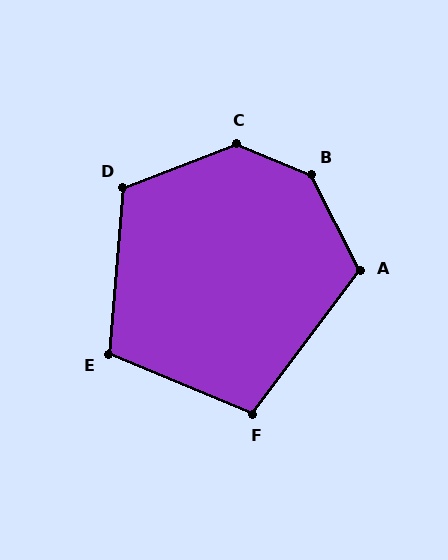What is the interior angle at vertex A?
Approximately 116 degrees (obtuse).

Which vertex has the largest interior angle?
B, at approximately 140 degrees.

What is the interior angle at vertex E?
Approximately 108 degrees (obtuse).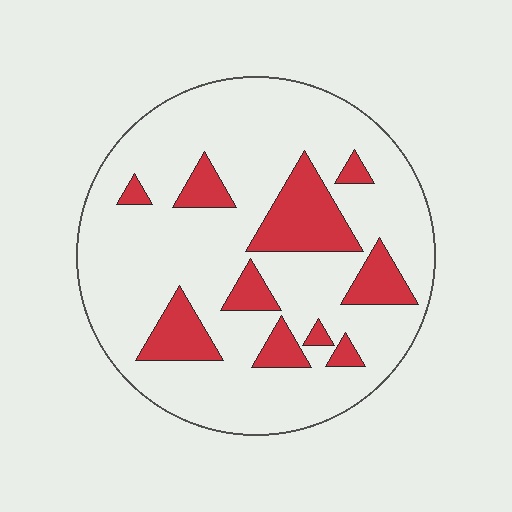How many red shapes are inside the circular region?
10.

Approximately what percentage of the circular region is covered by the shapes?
Approximately 20%.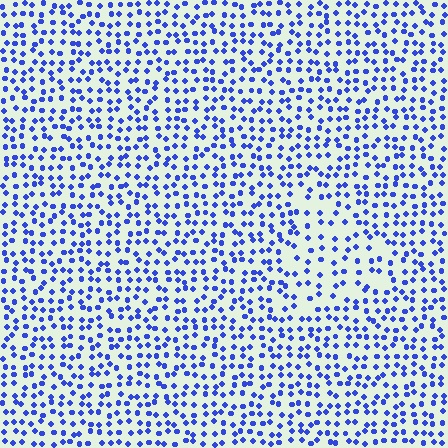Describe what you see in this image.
The image contains small blue elements arranged at two different densities. A triangle-shaped region is visible where the elements are less densely packed than the surrounding area.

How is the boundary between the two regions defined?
The boundary is defined by a change in element density (approximately 1.6x ratio). All elements are the same color, size, and shape.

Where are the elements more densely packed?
The elements are more densely packed outside the triangle boundary.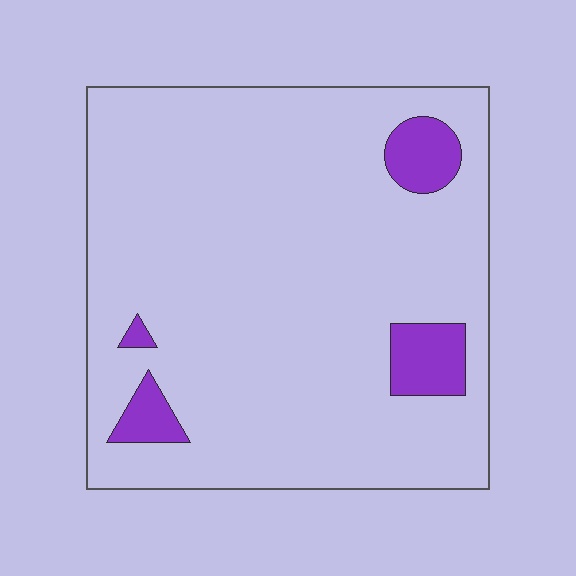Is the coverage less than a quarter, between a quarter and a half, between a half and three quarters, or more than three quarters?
Less than a quarter.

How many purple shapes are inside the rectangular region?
4.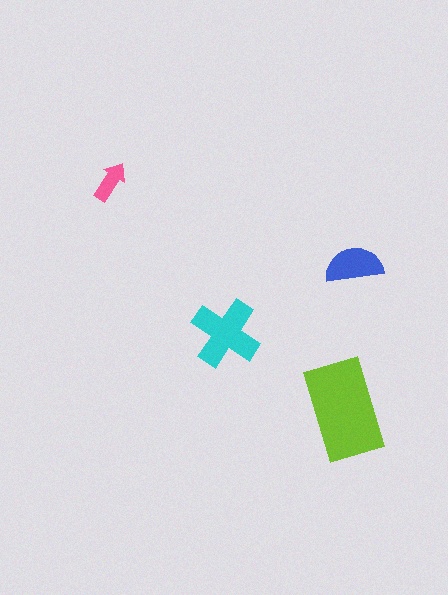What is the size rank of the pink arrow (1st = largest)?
4th.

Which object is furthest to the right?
The blue semicircle is rightmost.